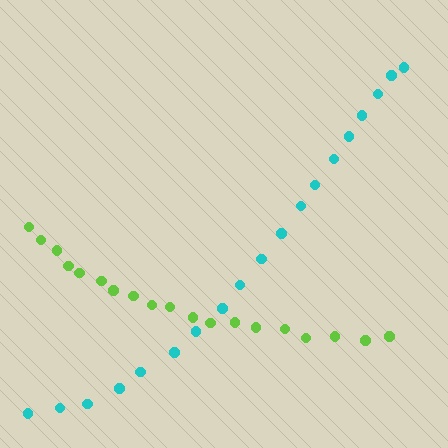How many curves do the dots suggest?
There are 2 distinct paths.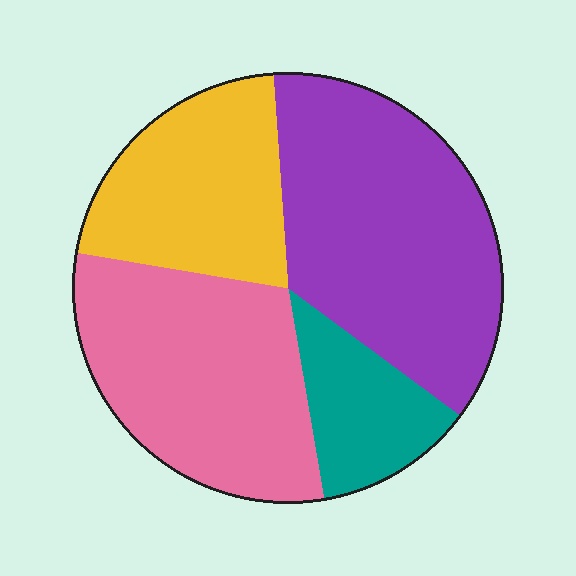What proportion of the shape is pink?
Pink covers roughly 30% of the shape.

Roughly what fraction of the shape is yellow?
Yellow takes up between a sixth and a third of the shape.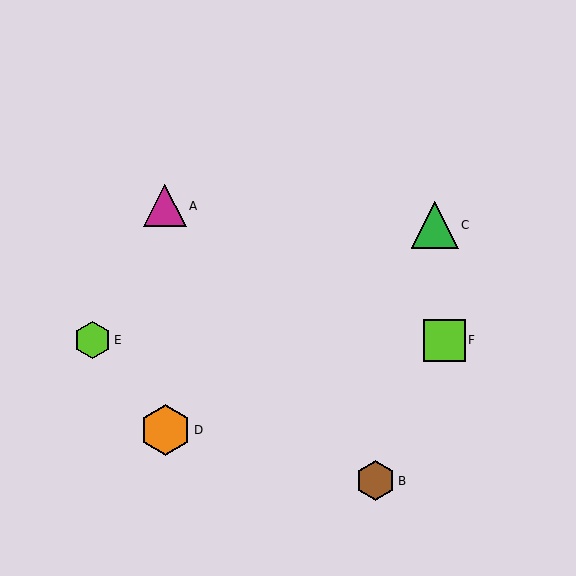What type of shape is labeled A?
Shape A is a magenta triangle.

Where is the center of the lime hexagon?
The center of the lime hexagon is at (92, 340).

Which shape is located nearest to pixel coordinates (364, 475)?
The brown hexagon (labeled B) at (375, 481) is nearest to that location.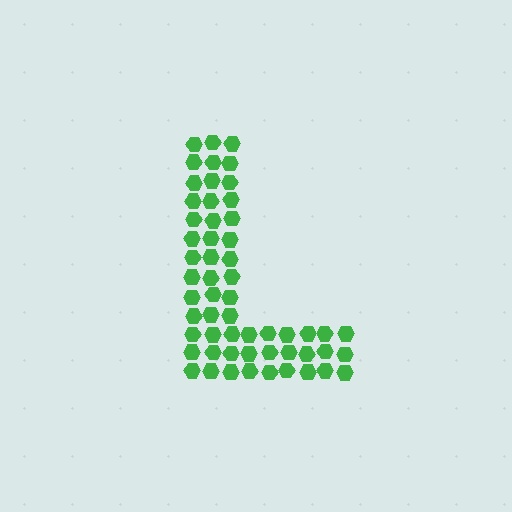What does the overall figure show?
The overall figure shows the letter L.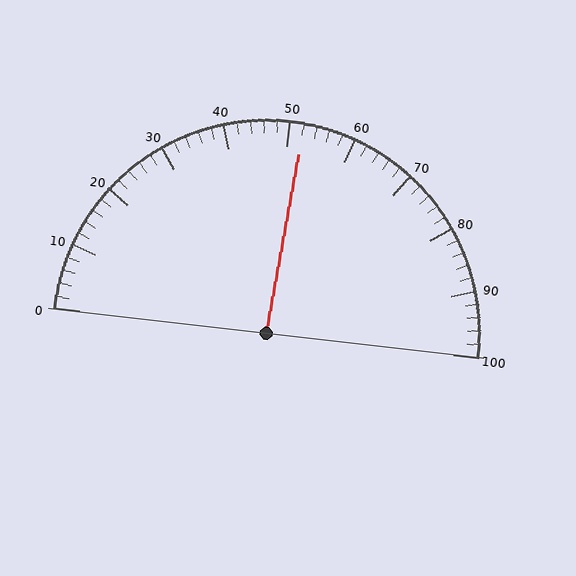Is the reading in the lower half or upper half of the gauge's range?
The reading is in the upper half of the range (0 to 100).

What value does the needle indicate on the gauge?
The needle indicates approximately 52.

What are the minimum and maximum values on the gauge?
The gauge ranges from 0 to 100.